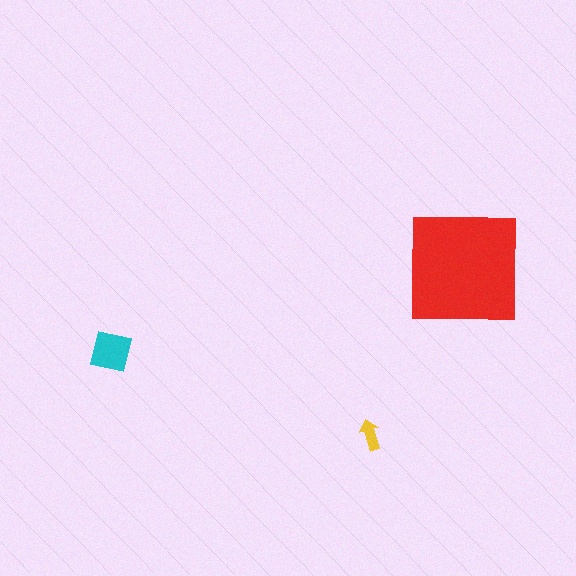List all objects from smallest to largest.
The yellow arrow, the cyan square, the red square.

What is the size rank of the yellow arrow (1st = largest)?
3rd.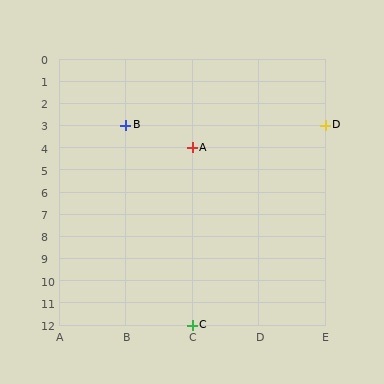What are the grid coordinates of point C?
Point C is at grid coordinates (C, 12).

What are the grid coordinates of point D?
Point D is at grid coordinates (E, 3).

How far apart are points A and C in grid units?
Points A and C are 8 rows apart.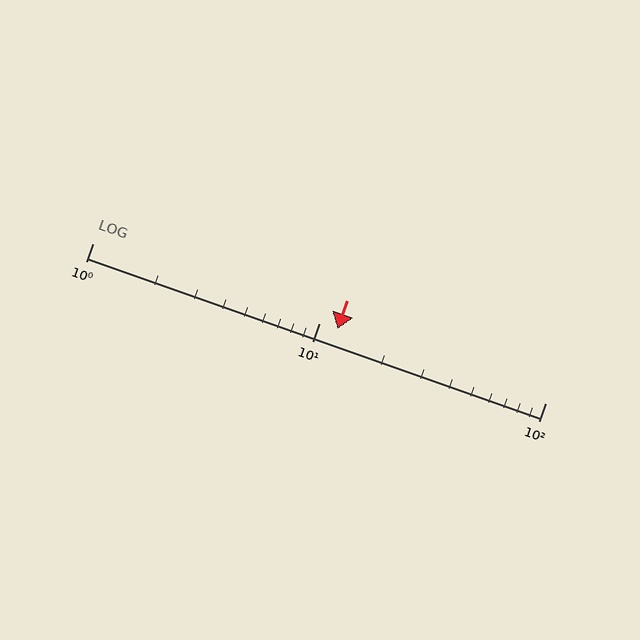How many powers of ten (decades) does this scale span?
The scale spans 2 decades, from 1 to 100.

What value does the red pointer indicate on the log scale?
The pointer indicates approximately 12.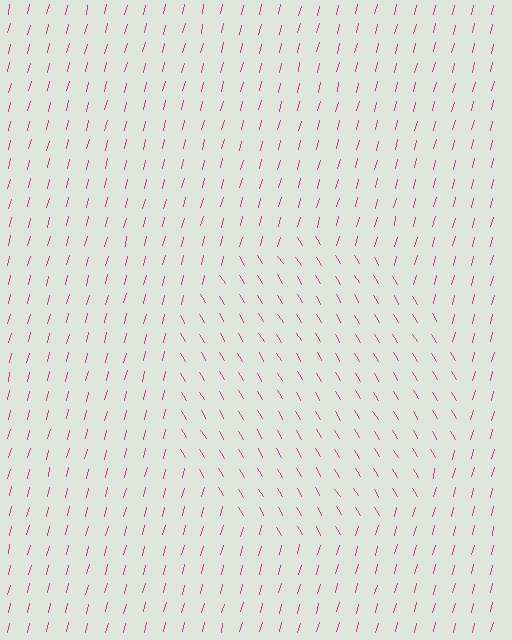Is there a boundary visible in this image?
Yes, there is a texture boundary formed by a change in line orientation.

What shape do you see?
I see a circle.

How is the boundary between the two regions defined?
The boundary is defined purely by a change in line orientation (approximately 45 degrees difference). All lines are the same color and thickness.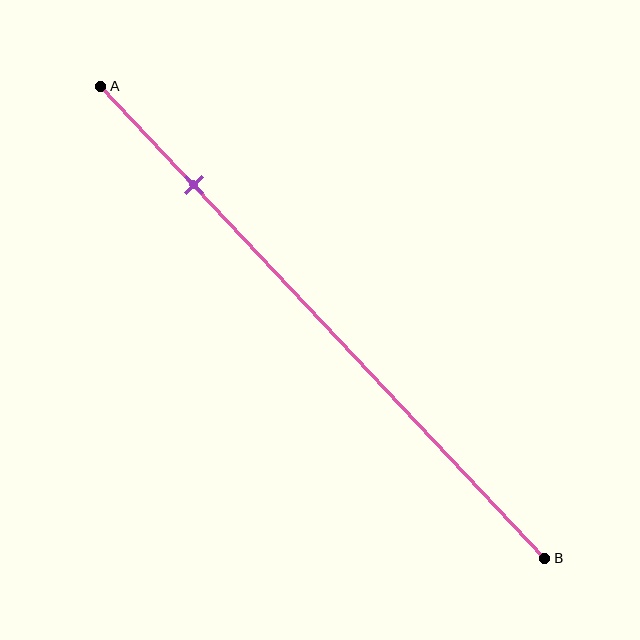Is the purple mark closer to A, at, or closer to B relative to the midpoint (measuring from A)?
The purple mark is closer to point A than the midpoint of segment AB.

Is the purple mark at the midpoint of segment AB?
No, the mark is at about 20% from A, not at the 50% midpoint.